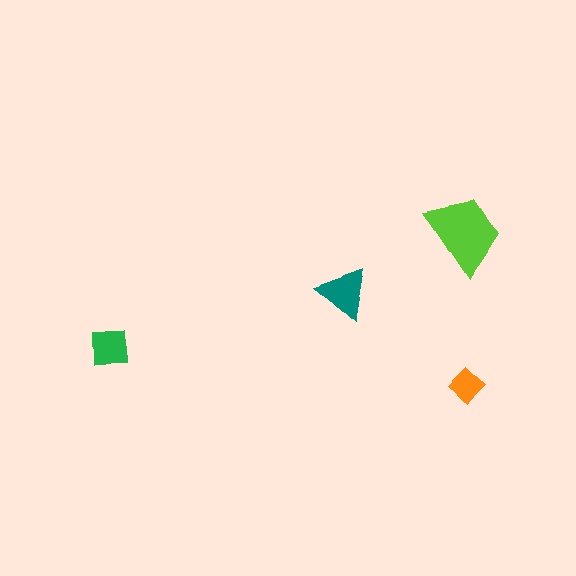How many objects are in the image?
There are 4 objects in the image.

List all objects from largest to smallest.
The lime trapezoid, the teal triangle, the green square, the orange diamond.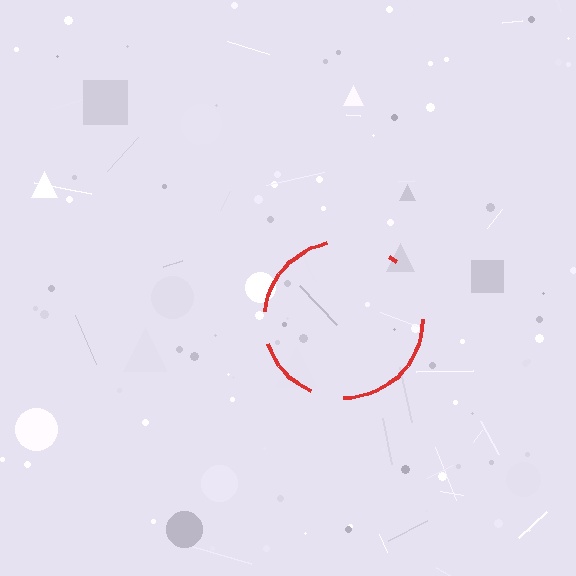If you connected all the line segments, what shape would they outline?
They would outline a circle.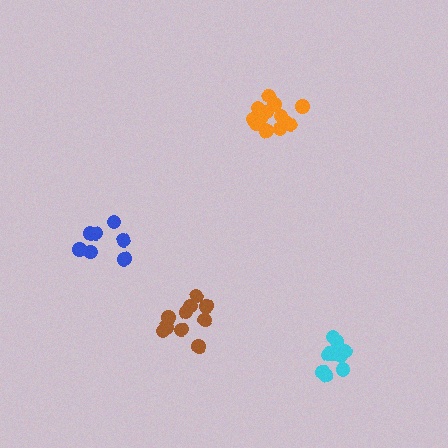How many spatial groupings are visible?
There are 4 spatial groupings.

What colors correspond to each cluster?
The clusters are colored: cyan, blue, orange, brown.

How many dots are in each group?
Group 1: 12 dots, Group 2: 7 dots, Group 3: 13 dots, Group 4: 10 dots (42 total).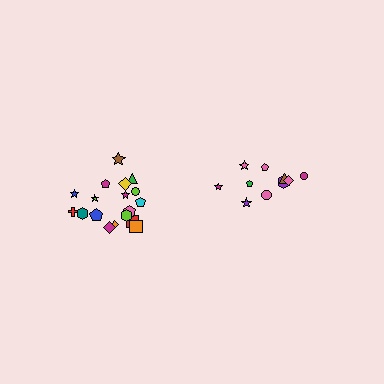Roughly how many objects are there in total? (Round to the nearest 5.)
Roughly 30 objects in total.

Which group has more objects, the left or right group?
The left group.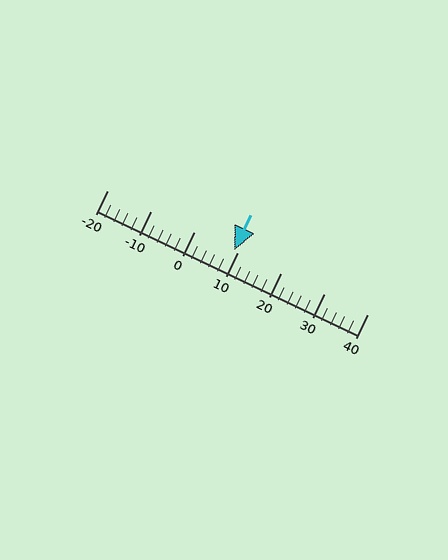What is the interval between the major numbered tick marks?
The major tick marks are spaced 10 units apart.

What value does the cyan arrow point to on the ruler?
The cyan arrow points to approximately 9.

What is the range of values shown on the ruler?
The ruler shows values from -20 to 40.